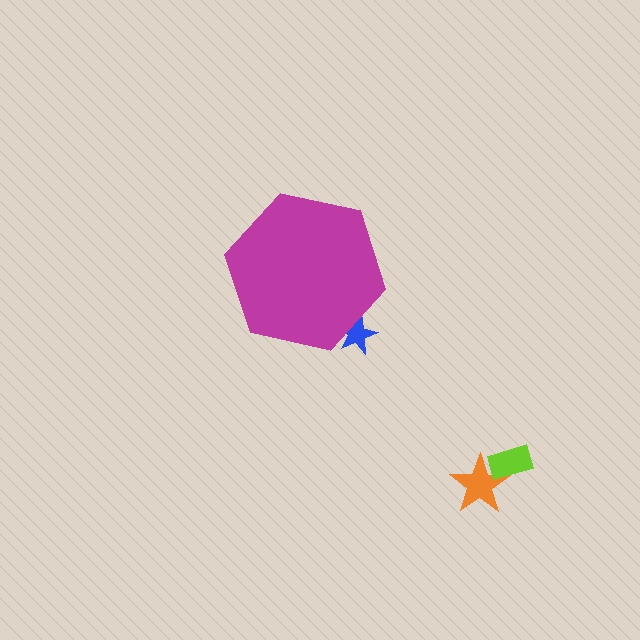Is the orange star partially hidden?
No, the orange star is fully visible.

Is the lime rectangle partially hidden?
No, the lime rectangle is fully visible.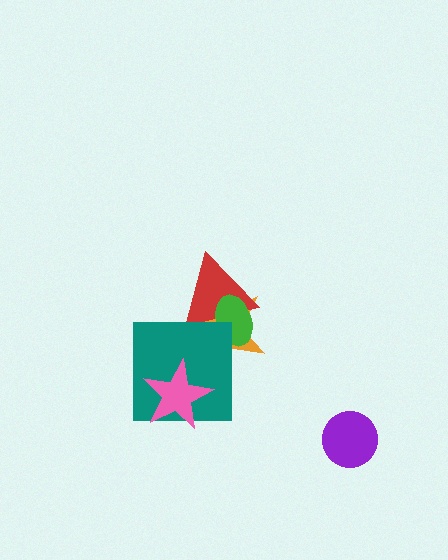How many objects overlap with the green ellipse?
2 objects overlap with the green ellipse.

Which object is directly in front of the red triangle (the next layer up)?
The green ellipse is directly in front of the red triangle.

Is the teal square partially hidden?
Yes, it is partially covered by another shape.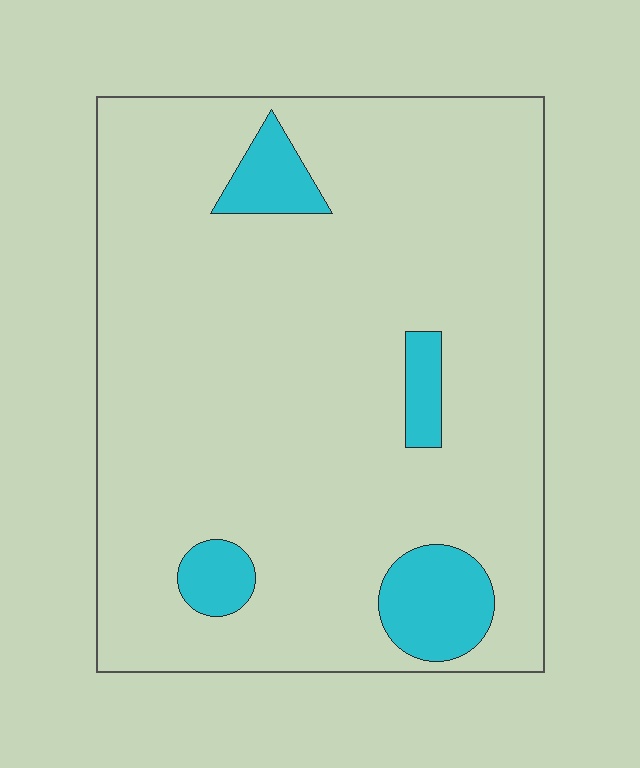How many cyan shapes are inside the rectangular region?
4.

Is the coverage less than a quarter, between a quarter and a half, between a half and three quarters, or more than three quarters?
Less than a quarter.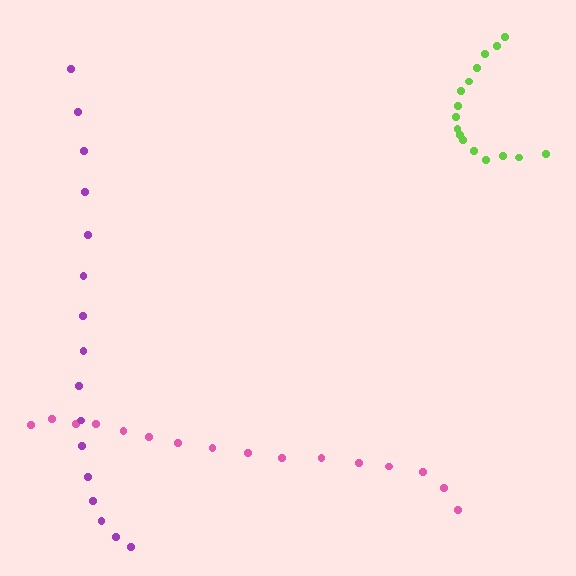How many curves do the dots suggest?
There are 3 distinct paths.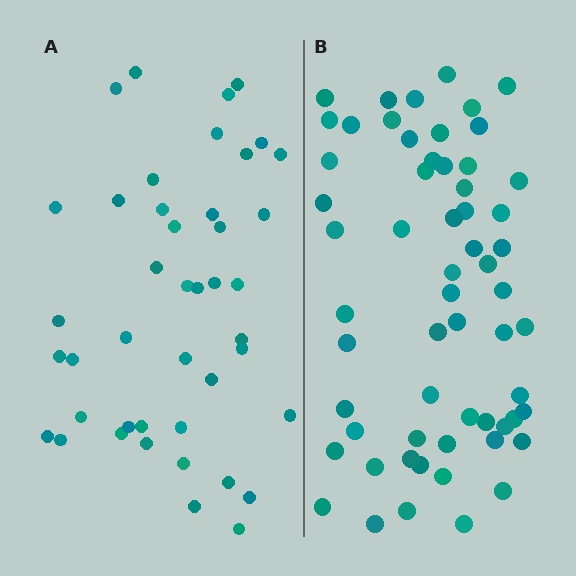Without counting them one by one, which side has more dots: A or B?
Region B (the right region) has more dots.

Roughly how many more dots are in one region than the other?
Region B has approximately 15 more dots than region A.